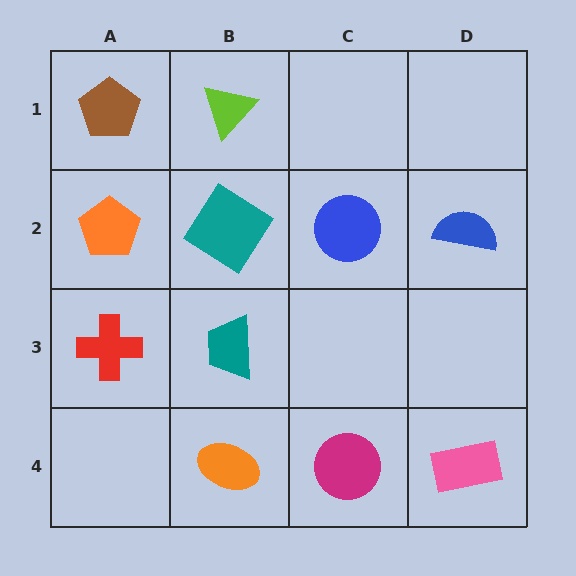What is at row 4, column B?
An orange ellipse.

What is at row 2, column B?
A teal diamond.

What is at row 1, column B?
A lime triangle.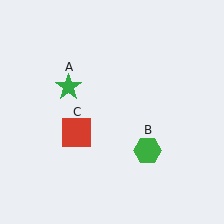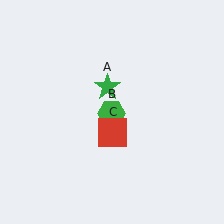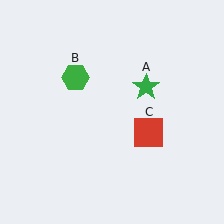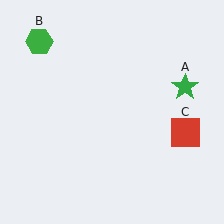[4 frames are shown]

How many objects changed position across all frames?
3 objects changed position: green star (object A), green hexagon (object B), red square (object C).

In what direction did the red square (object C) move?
The red square (object C) moved right.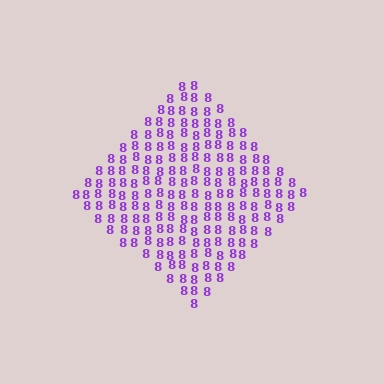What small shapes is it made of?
It is made of small digit 8's.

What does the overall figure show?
The overall figure shows a diamond.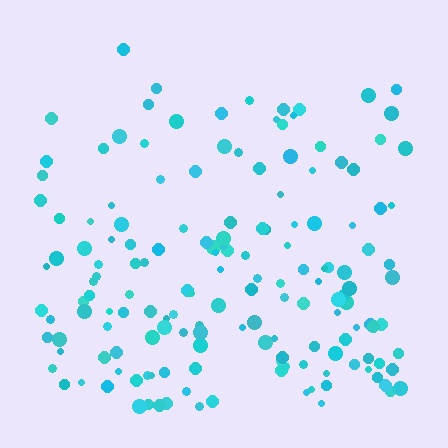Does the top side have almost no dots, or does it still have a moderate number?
Still a moderate number, just noticeably fewer than the bottom.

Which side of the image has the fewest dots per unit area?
The top.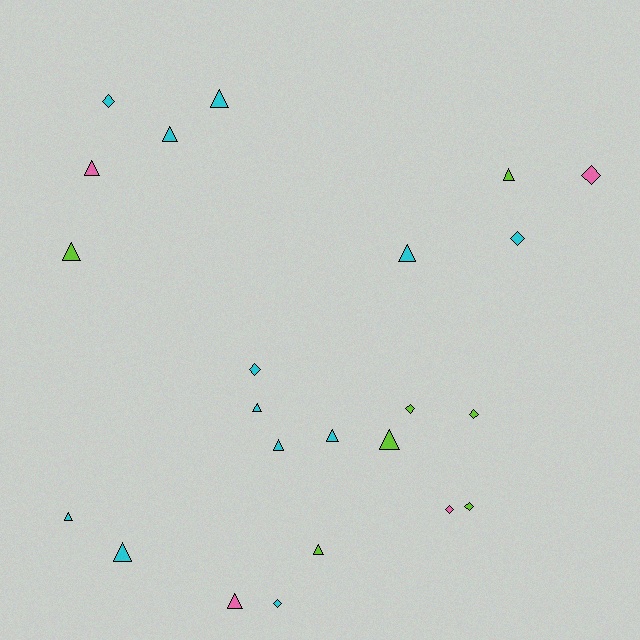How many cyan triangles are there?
There are 8 cyan triangles.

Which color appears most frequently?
Cyan, with 12 objects.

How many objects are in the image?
There are 23 objects.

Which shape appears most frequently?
Triangle, with 14 objects.